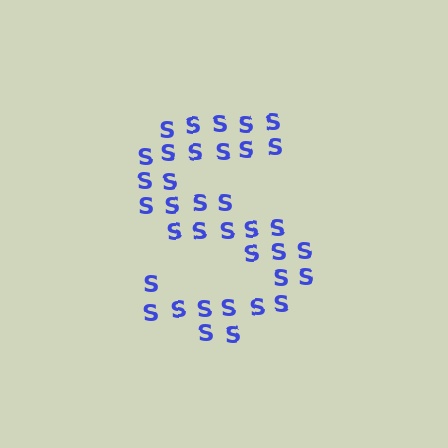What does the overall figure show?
The overall figure shows the letter S.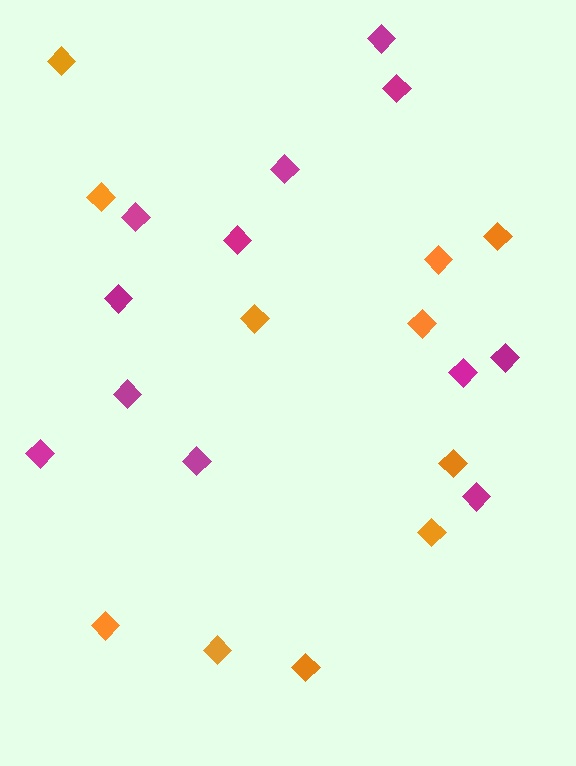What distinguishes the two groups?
There are 2 groups: one group of orange diamonds (11) and one group of magenta diamonds (12).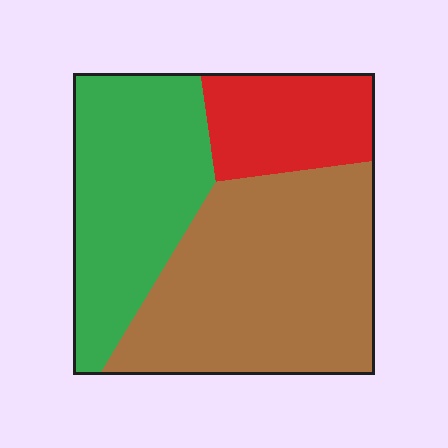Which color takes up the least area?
Red, at roughly 20%.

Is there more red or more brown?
Brown.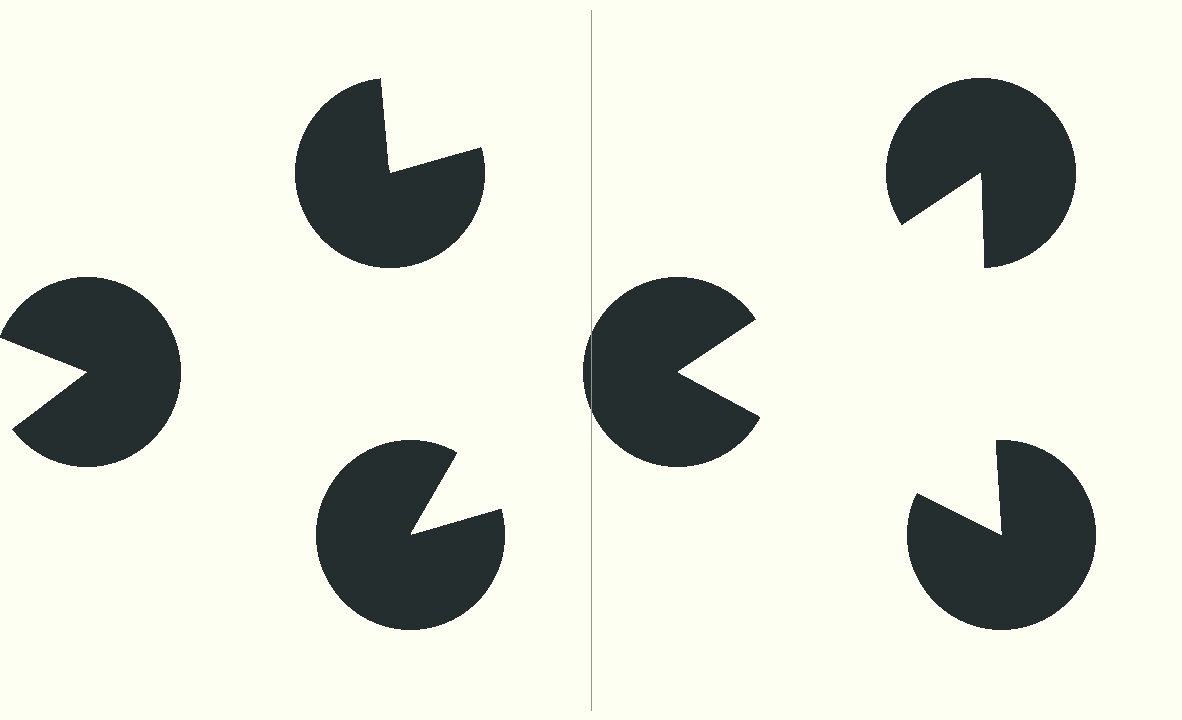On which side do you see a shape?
An illusory triangle appears on the right side. On the left side the wedge cuts are rotated, so no coherent shape forms.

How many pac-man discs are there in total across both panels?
6 — 3 on each side.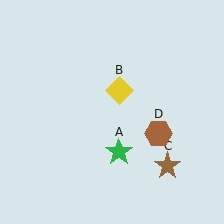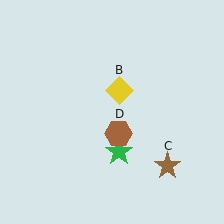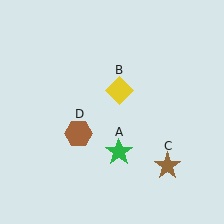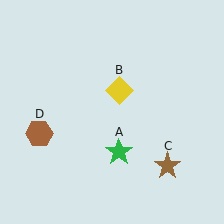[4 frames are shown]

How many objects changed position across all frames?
1 object changed position: brown hexagon (object D).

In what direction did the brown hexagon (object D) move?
The brown hexagon (object D) moved left.